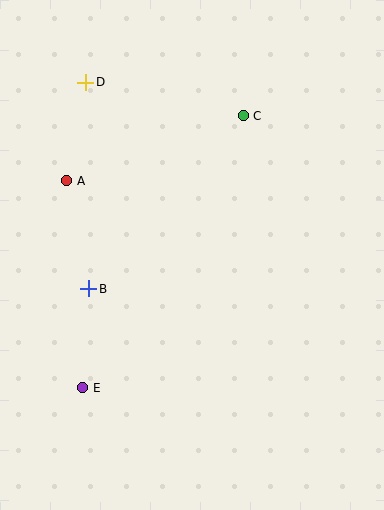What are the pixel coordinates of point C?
Point C is at (243, 116).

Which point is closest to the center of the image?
Point B at (89, 289) is closest to the center.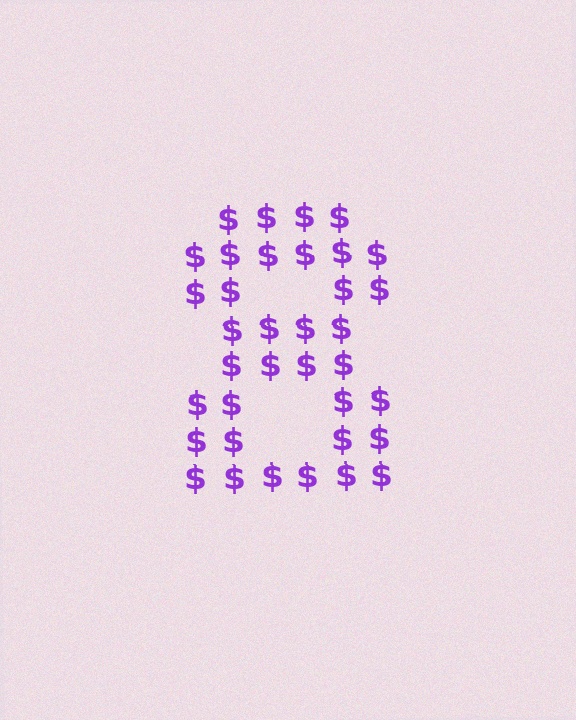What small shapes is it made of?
It is made of small dollar signs.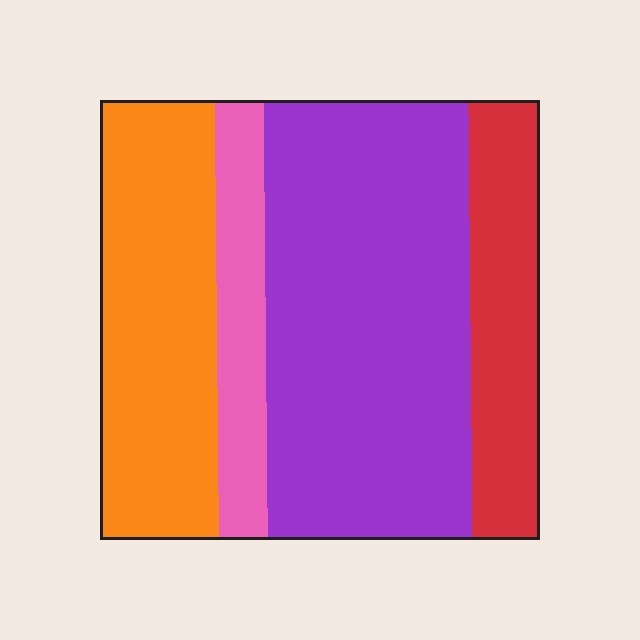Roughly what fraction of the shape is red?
Red covers roughly 15% of the shape.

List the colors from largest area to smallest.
From largest to smallest: purple, orange, red, pink.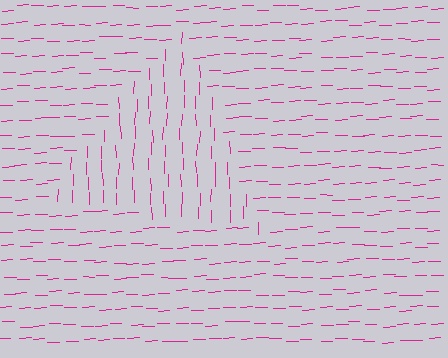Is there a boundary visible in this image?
Yes, there is a texture boundary formed by a change in line orientation.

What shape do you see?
I see a triangle.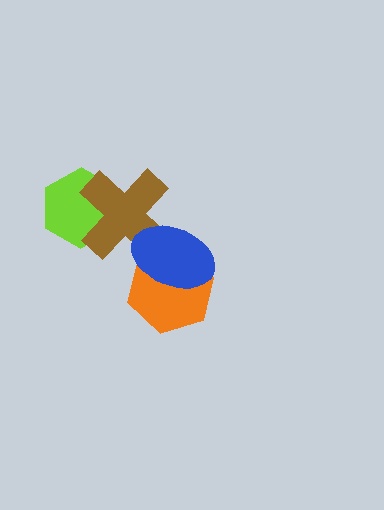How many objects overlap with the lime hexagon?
1 object overlaps with the lime hexagon.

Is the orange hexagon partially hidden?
Yes, it is partially covered by another shape.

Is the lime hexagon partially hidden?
Yes, it is partially covered by another shape.